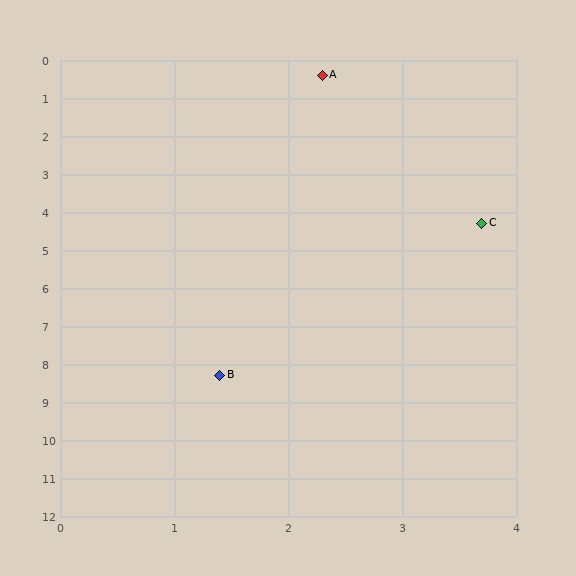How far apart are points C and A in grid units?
Points C and A are about 4.1 grid units apart.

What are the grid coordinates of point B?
Point B is at approximately (1.4, 8.3).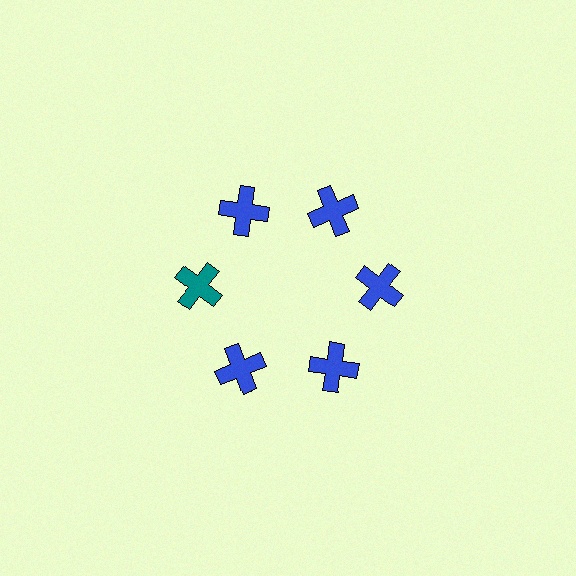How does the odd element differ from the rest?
It has a different color: teal instead of blue.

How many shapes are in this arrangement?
There are 6 shapes arranged in a ring pattern.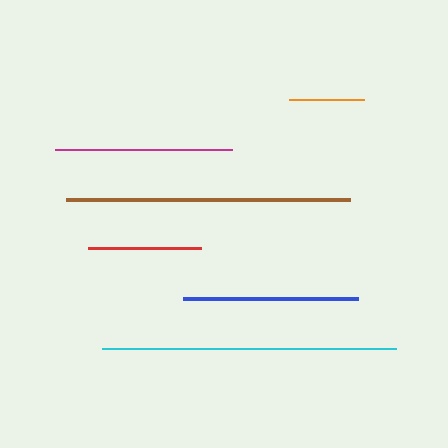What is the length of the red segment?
The red segment is approximately 113 pixels long.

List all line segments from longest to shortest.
From longest to shortest: cyan, brown, magenta, blue, red, orange.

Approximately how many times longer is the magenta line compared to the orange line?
The magenta line is approximately 2.4 times the length of the orange line.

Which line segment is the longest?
The cyan line is the longest at approximately 295 pixels.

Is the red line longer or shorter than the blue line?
The blue line is longer than the red line.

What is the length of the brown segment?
The brown segment is approximately 284 pixels long.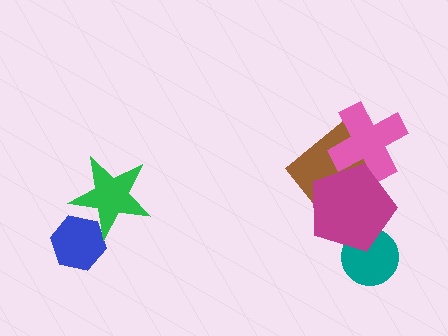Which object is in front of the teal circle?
The magenta pentagon is in front of the teal circle.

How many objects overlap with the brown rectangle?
2 objects overlap with the brown rectangle.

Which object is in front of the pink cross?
The magenta pentagon is in front of the pink cross.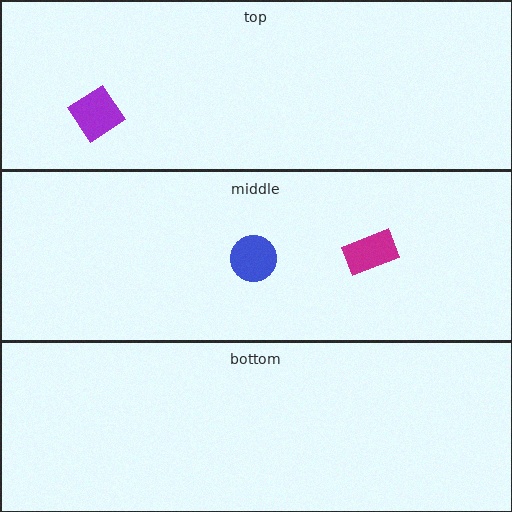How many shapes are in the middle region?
2.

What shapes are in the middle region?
The magenta rectangle, the blue circle.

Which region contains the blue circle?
The middle region.